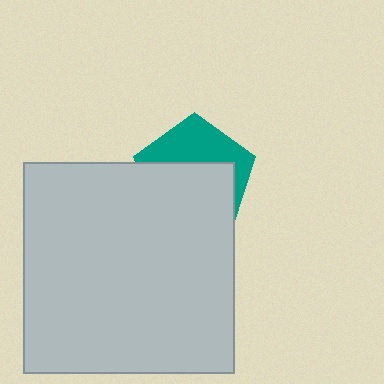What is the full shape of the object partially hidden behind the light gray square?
The partially hidden object is a teal pentagon.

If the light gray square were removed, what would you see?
You would see the complete teal pentagon.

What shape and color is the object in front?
The object in front is a light gray square.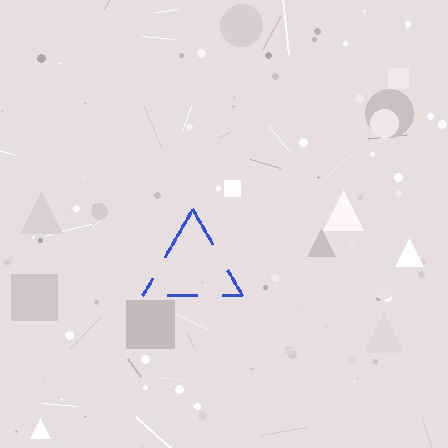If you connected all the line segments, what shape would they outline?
They would outline a triangle.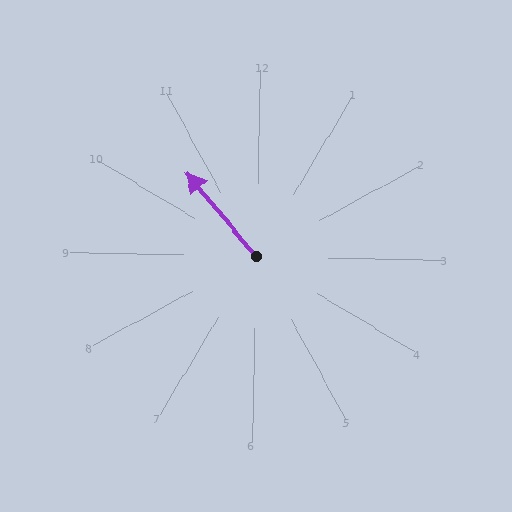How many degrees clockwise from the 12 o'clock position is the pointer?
Approximately 319 degrees.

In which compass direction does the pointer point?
Northwest.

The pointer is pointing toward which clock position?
Roughly 11 o'clock.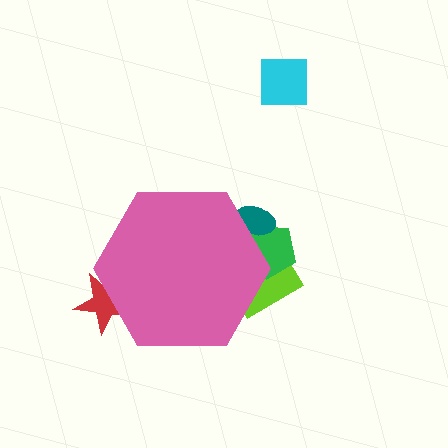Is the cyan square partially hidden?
No, the cyan square is fully visible.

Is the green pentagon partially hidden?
Yes, the green pentagon is partially hidden behind the pink hexagon.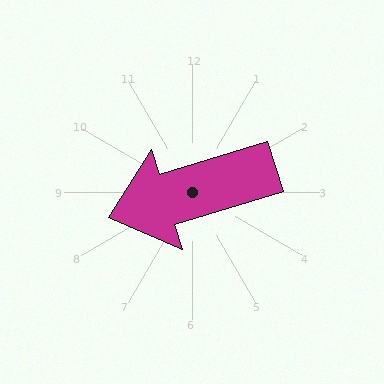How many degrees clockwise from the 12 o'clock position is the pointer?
Approximately 253 degrees.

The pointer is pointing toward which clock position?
Roughly 8 o'clock.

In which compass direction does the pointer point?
West.